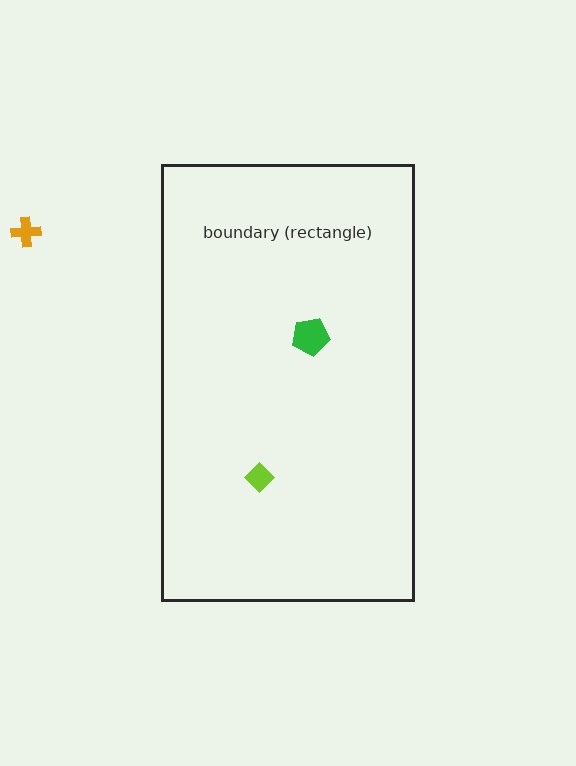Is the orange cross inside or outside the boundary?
Outside.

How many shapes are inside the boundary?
2 inside, 1 outside.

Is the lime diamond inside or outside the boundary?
Inside.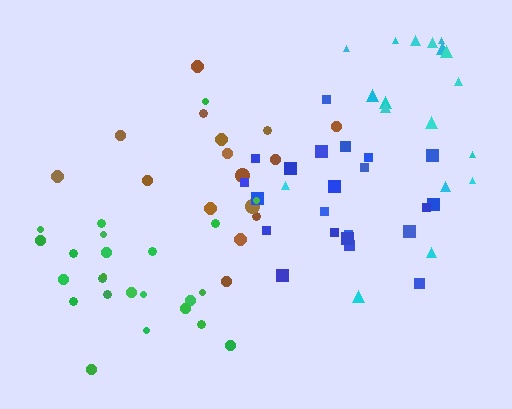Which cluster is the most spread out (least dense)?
Cyan.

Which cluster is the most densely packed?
Blue.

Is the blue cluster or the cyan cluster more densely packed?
Blue.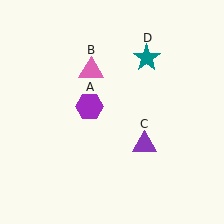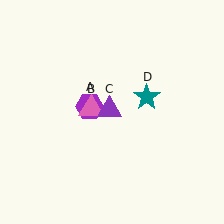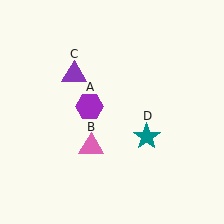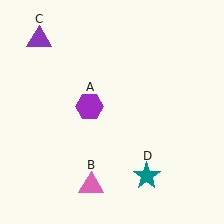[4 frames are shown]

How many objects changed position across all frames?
3 objects changed position: pink triangle (object B), purple triangle (object C), teal star (object D).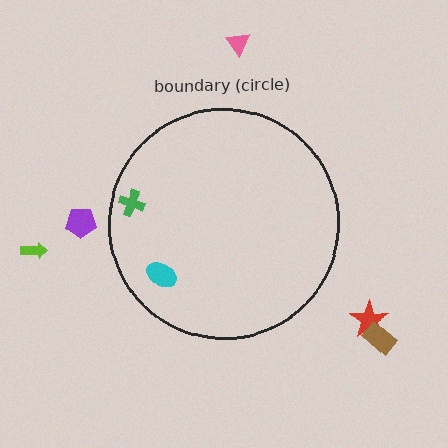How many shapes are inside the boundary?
2 inside, 5 outside.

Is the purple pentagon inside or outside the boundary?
Outside.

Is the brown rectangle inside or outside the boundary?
Outside.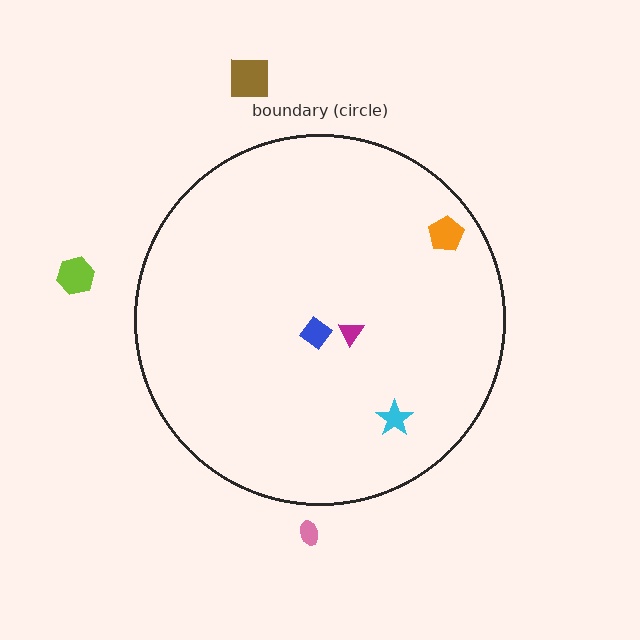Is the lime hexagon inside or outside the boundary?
Outside.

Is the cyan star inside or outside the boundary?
Inside.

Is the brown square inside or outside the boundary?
Outside.